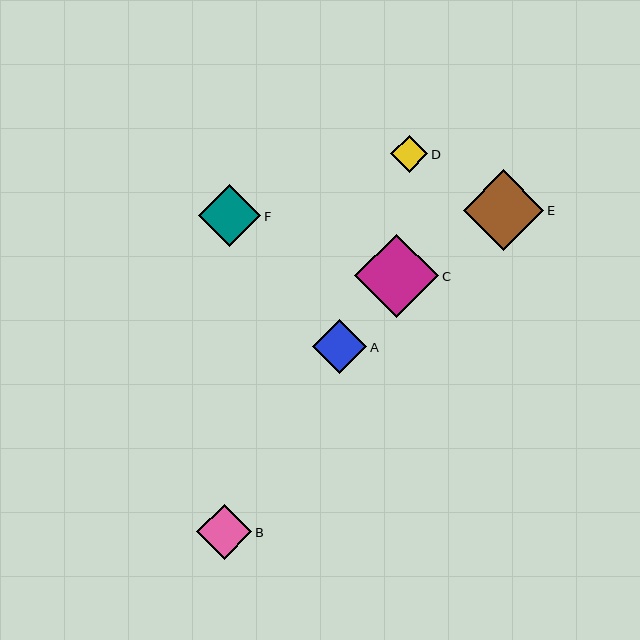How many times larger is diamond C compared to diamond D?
Diamond C is approximately 2.3 times the size of diamond D.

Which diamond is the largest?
Diamond C is the largest with a size of approximately 84 pixels.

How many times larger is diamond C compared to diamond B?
Diamond C is approximately 1.5 times the size of diamond B.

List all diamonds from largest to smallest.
From largest to smallest: C, E, F, B, A, D.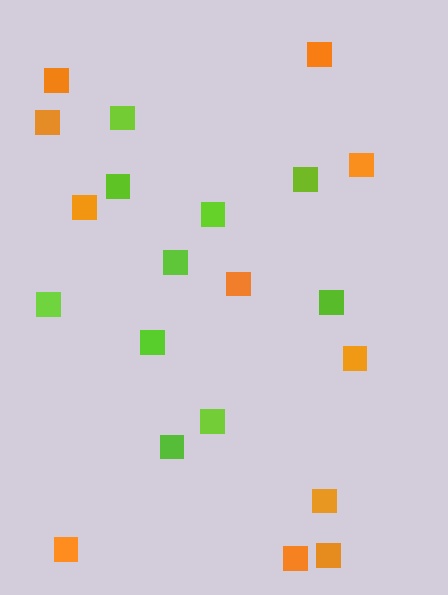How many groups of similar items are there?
There are 2 groups: one group of lime squares (10) and one group of orange squares (11).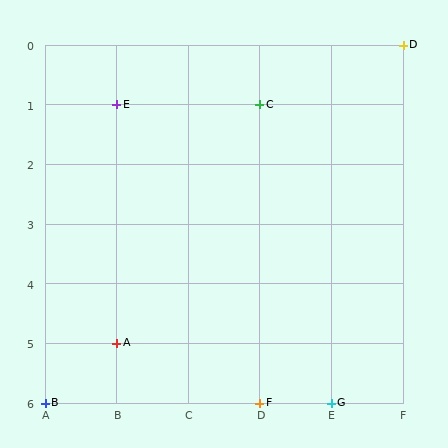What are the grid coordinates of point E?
Point E is at grid coordinates (B, 1).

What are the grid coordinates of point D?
Point D is at grid coordinates (F, 0).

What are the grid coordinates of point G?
Point G is at grid coordinates (E, 6).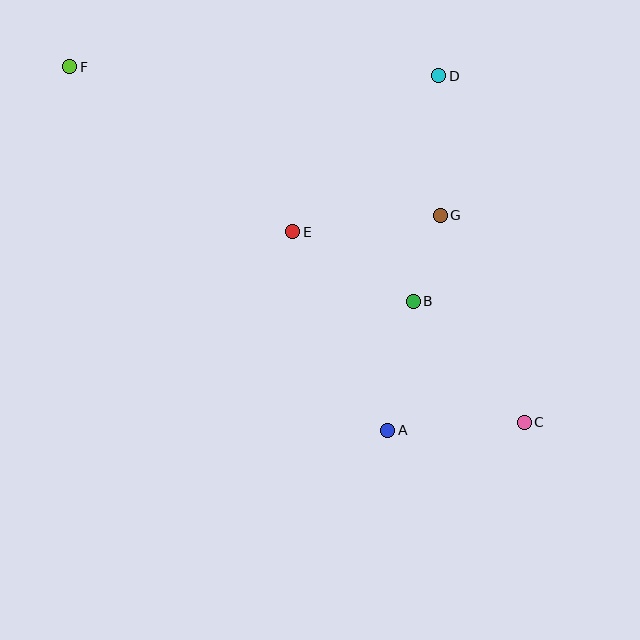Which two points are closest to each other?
Points B and G are closest to each other.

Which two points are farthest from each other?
Points C and F are farthest from each other.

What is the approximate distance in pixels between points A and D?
The distance between A and D is approximately 358 pixels.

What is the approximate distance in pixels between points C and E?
The distance between C and E is approximately 300 pixels.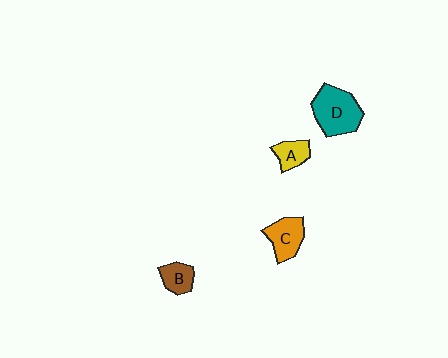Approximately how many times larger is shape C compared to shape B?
Approximately 1.5 times.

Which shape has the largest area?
Shape D (teal).